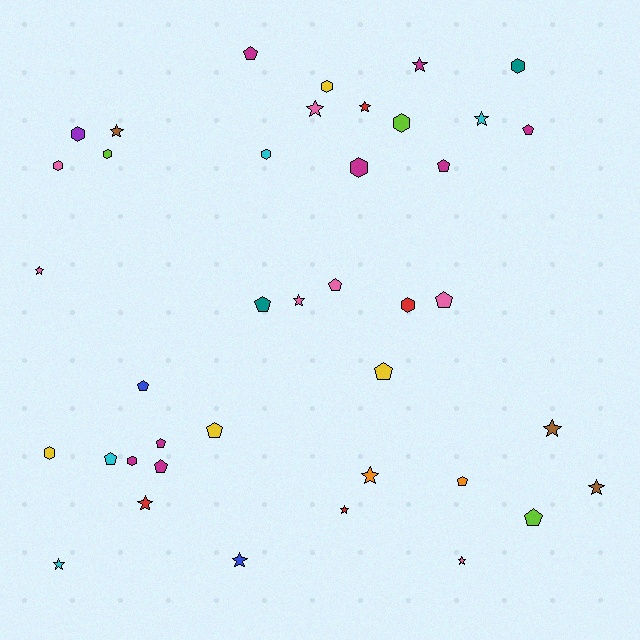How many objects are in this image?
There are 40 objects.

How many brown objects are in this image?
There are 3 brown objects.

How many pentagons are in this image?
There are 14 pentagons.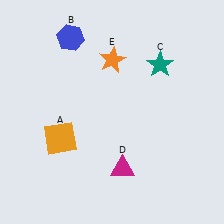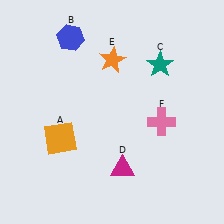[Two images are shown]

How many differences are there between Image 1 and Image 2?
There is 1 difference between the two images.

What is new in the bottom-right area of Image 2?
A pink cross (F) was added in the bottom-right area of Image 2.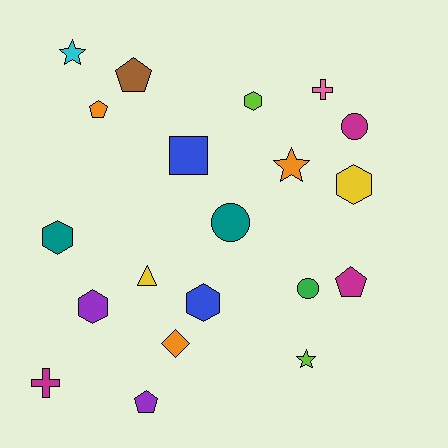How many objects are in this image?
There are 20 objects.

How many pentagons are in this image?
There are 4 pentagons.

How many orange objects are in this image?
There are 3 orange objects.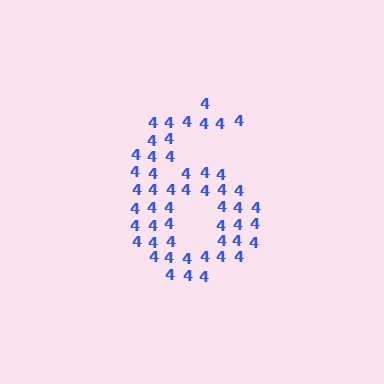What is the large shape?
The large shape is the digit 6.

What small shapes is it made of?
It is made of small digit 4's.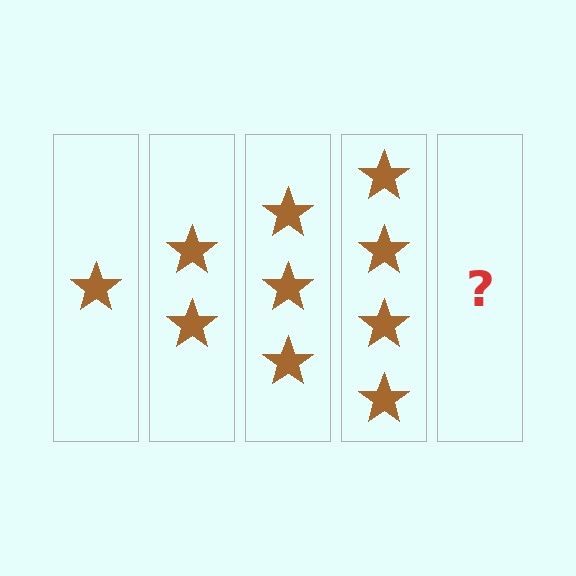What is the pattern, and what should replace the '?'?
The pattern is that each step adds one more star. The '?' should be 5 stars.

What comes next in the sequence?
The next element should be 5 stars.